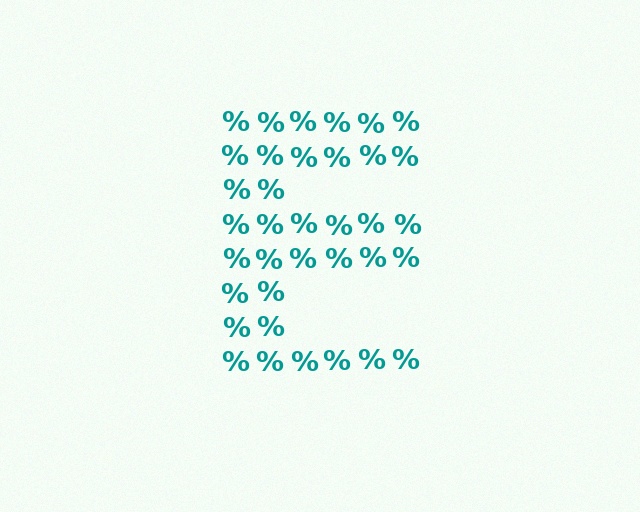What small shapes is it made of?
It is made of small percent signs.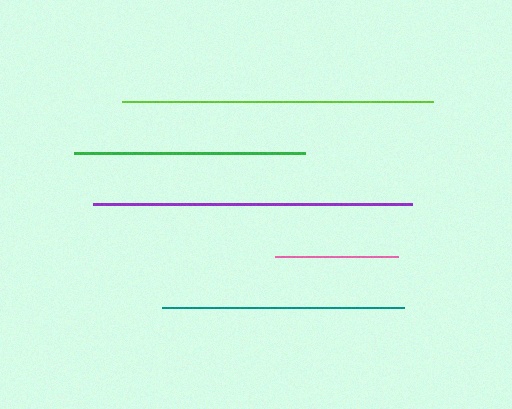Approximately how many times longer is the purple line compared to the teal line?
The purple line is approximately 1.3 times the length of the teal line.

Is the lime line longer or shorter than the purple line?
The purple line is longer than the lime line.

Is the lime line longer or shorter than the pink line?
The lime line is longer than the pink line.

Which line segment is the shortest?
The pink line is the shortest at approximately 124 pixels.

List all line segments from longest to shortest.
From longest to shortest: purple, lime, teal, green, pink.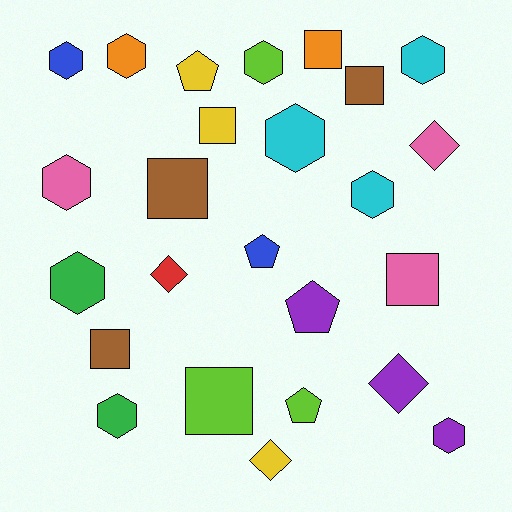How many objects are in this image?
There are 25 objects.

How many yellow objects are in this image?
There are 3 yellow objects.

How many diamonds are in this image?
There are 4 diamonds.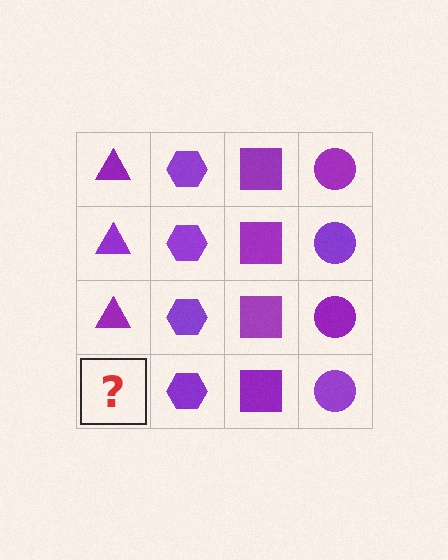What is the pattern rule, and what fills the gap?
The rule is that each column has a consistent shape. The gap should be filled with a purple triangle.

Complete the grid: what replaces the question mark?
The question mark should be replaced with a purple triangle.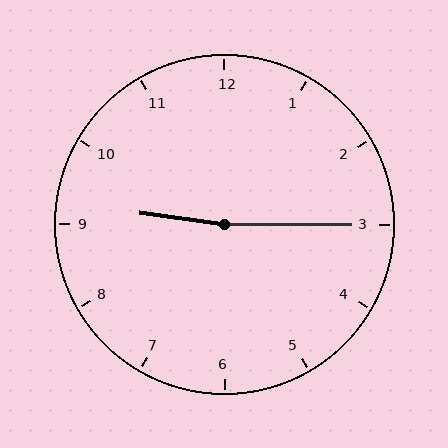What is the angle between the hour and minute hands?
Approximately 172 degrees.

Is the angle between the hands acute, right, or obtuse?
It is obtuse.